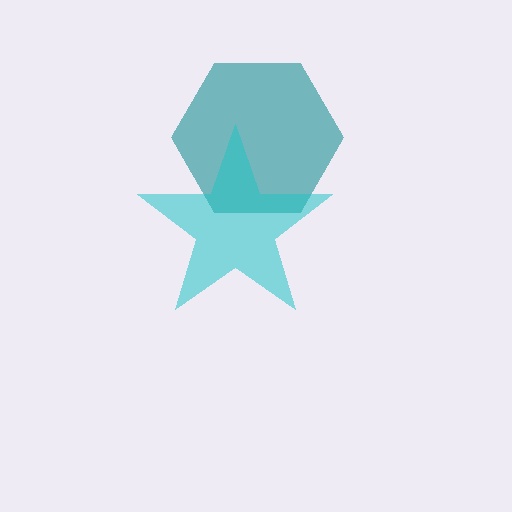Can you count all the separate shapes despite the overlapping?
Yes, there are 2 separate shapes.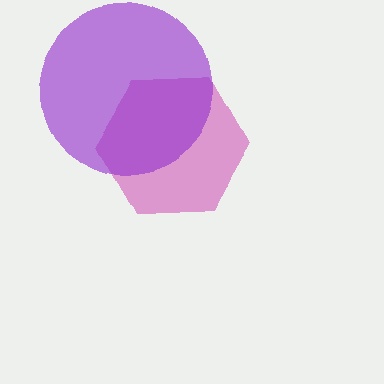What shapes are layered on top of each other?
The layered shapes are: a magenta hexagon, a purple circle.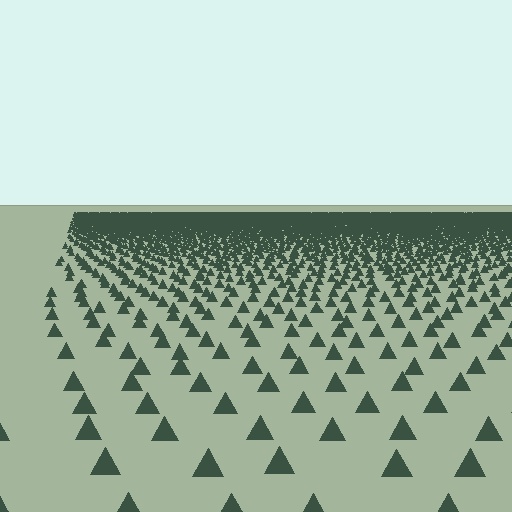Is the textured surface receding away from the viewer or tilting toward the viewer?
The surface is receding away from the viewer. Texture elements get smaller and denser toward the top.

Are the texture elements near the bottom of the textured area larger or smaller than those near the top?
Larger. Near the bottom, elements are closer to the viewer and appear at a bigger on-screen size.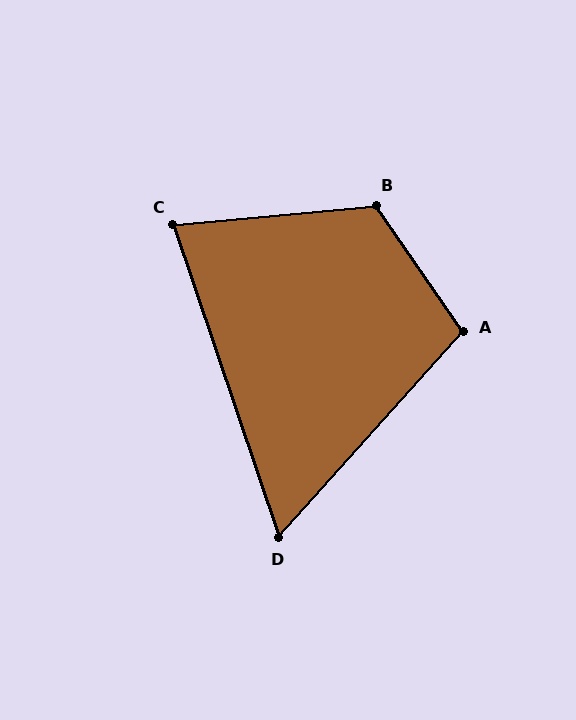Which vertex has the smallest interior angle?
D, at approximately 61 degrees.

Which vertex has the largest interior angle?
B, at approximately 119 degrees.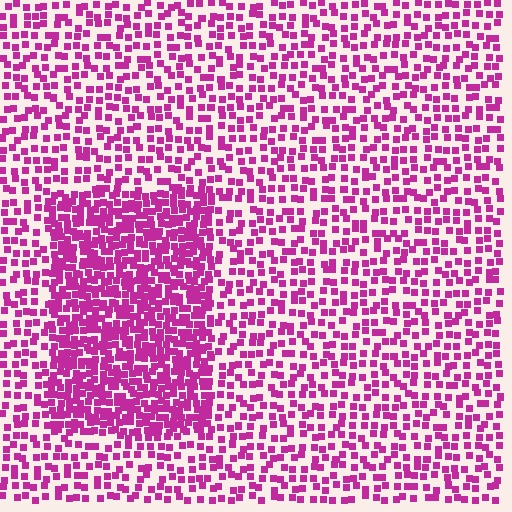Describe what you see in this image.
The image contains small magenta elements arranged at two different densities. A rectangle-shaped region is visible where the elements are more densely packed than the surrounding area.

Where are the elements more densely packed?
The elements are more densely packed inside the rectangle boundary.